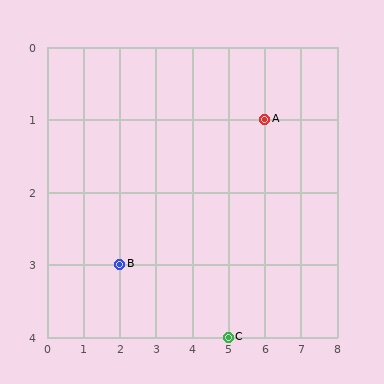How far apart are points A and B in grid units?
Points A and B are 4 columns and 2 rows apart (about 4.5 grid units diagonally).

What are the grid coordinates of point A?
Point A is at grid coordinates (6, 1).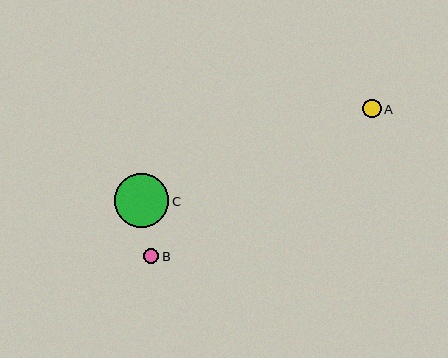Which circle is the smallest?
Circle B is the smallest with a size of approximately 15 pixels.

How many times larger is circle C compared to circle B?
Circle C is approximately 3.5 times the size of circle B.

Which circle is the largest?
Circle C is the largest with a size of approximately 54 pixels.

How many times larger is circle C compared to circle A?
Circle C is approximately 2.9 times the size of circle A.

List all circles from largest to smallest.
From largest to smallest: C, A, B.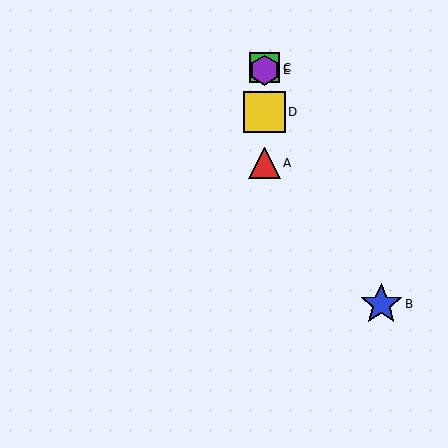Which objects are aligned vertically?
Objects A, C, D, E are aligned vertically.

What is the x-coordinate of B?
Object B is at x≈381.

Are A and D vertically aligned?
Yes, both are at x≈265.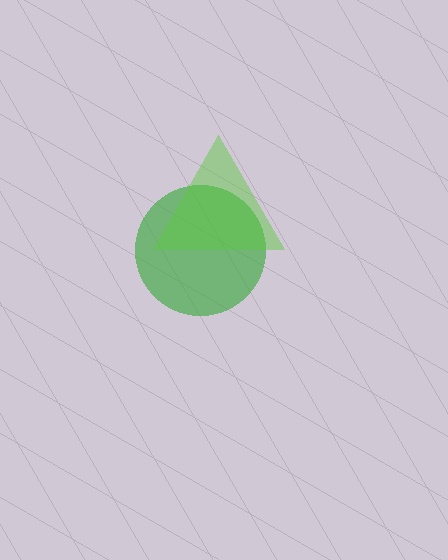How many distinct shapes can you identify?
There are 2 distinct shapes: a green circle, a lime triangle.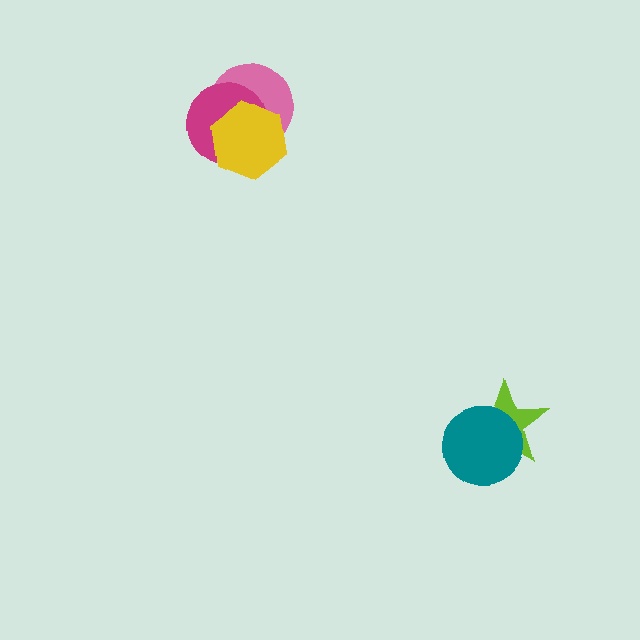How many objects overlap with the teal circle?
1 object overlaps with the teal circle.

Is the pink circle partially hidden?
Yes, it is partially covered by another shape.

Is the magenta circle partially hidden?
Yes, it is partially covered by another shape.